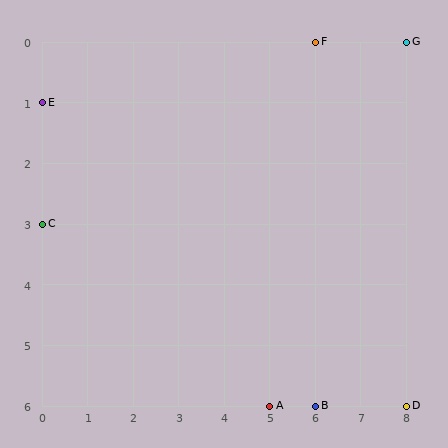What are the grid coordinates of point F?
Point F is at grid coordinates (6, 0).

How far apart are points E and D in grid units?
Points E and D are 8 columns and 5 rows apart (about 9.4 grid units diagonally).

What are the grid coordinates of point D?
Point D is at grid coordinates (8, 6).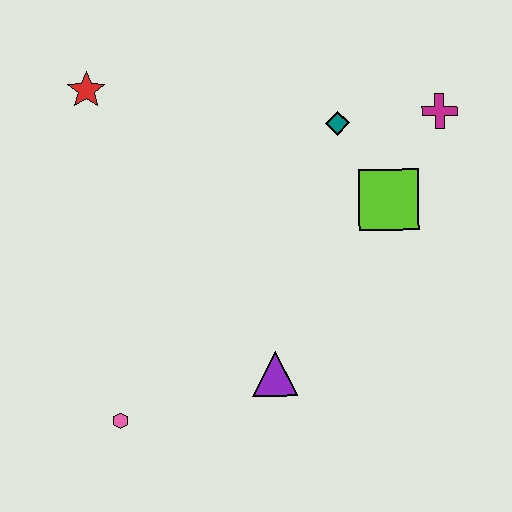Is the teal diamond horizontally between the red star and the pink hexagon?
No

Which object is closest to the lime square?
The teal diamond is closest to the lime square.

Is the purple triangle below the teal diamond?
Yes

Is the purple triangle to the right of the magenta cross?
No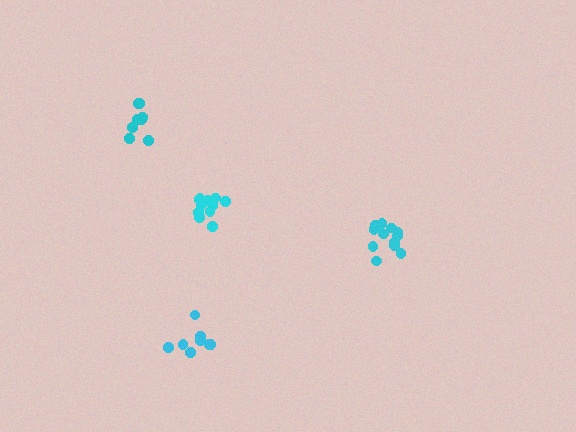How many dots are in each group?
Group 1: 13 dots, Group 2: 8 dots, Group 3: 11 dots, Group 4: 8 dots (40 total).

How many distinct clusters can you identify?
There are 4 distinct clusters.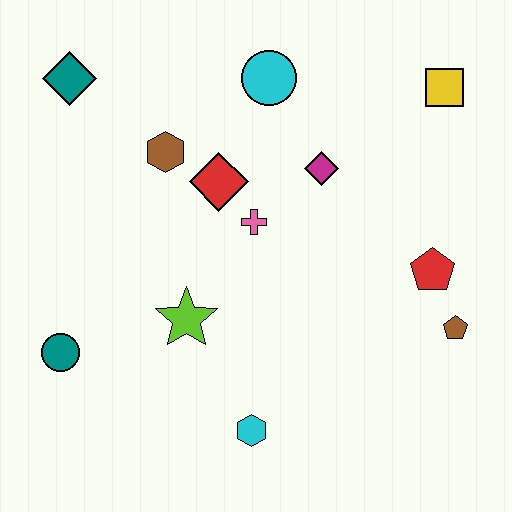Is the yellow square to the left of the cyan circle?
No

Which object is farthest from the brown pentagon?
The teal diamond is farthest from the brown pentagon.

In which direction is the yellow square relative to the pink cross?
The yellow square is to the right of the pink cross.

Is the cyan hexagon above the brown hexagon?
No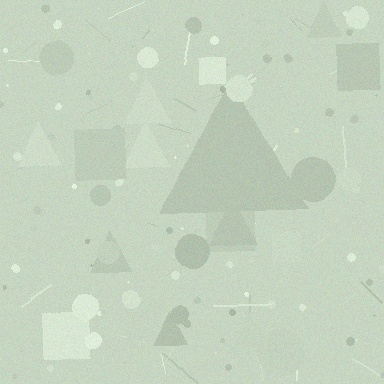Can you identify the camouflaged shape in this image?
The camouflaged shape is a triangle.